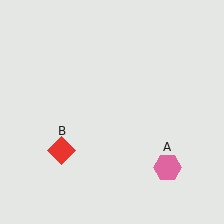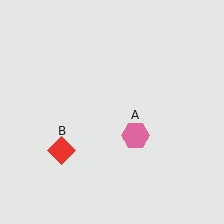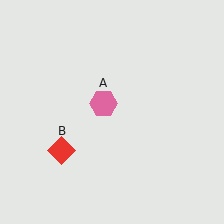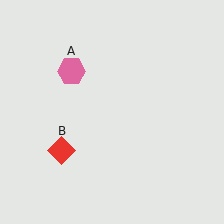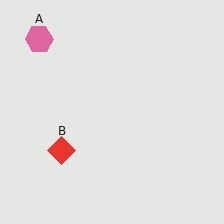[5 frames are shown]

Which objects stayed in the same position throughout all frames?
Red diamond (object B) remained stationary.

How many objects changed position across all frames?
1 object changed position: pink hexagon (object A).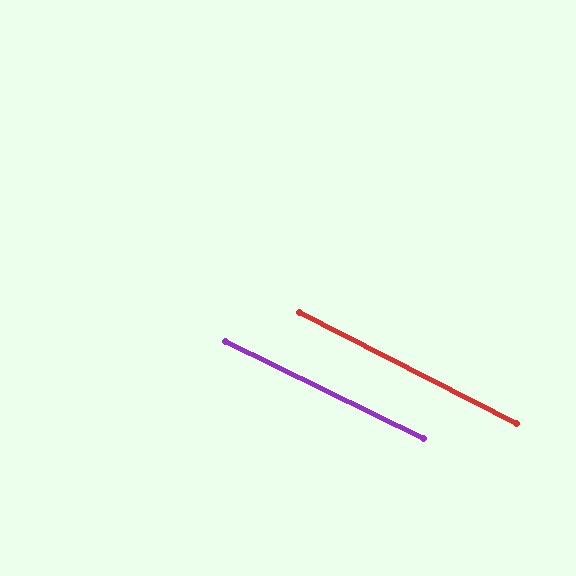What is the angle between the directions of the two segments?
Approximately 1 degree.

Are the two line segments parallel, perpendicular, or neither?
Parallel — their directions differ by only 0.8°.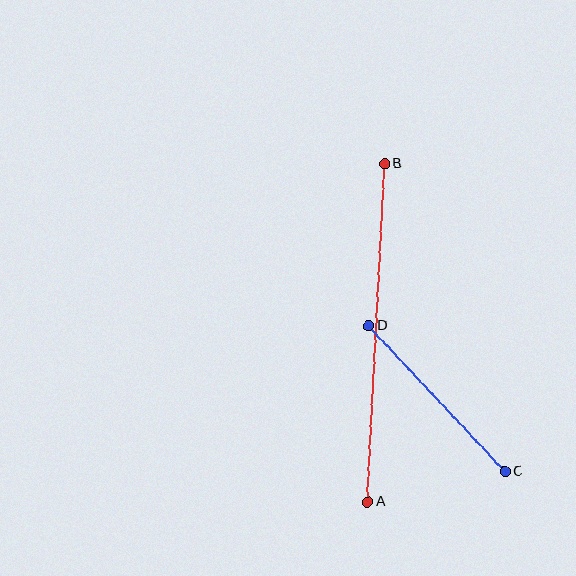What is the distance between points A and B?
The distance is approximately 338 pixels.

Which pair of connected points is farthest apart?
Points A and B are farthest apart.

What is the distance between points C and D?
The distance is approximately 200 pixels.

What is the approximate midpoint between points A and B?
The midpoint is at approximately (376, 333) pixels.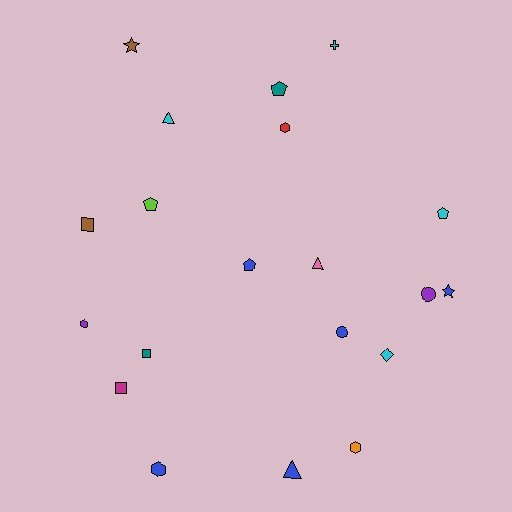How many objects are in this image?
There are 20 objects.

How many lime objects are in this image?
There is 1 lime object.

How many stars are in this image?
There are 2 stars.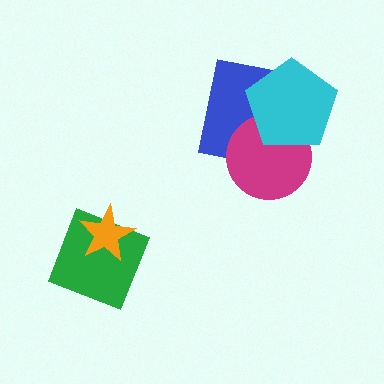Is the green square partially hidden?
Yes, it is partially covered by another shape.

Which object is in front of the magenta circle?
The cyan pentagon is in front of the magenta circle.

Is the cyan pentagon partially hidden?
No, no other shape covers it.